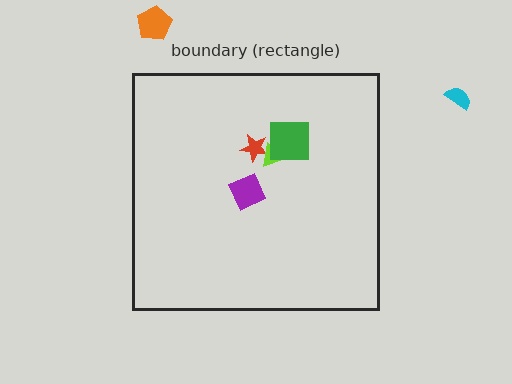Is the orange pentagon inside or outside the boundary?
Outside.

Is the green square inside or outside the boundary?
Inside.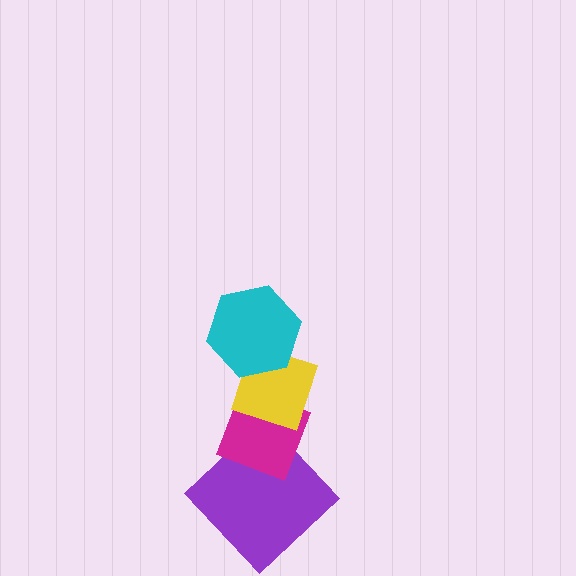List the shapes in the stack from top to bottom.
From top to bottom: the cyan hexagon, the yellow diamond, the magenta diamond, the purple diamond.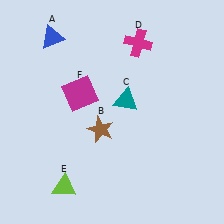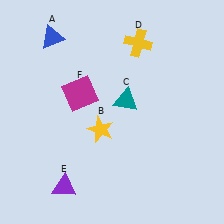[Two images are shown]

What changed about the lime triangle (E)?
In Image 1, E is lime. In Image 2, it changed to purple.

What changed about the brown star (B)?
In Image 1, B is brown. In Image 2, it changed to yellow.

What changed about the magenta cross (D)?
In Image 1, D is magenta. In Image 2, it changed to yellow.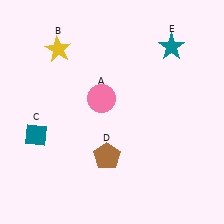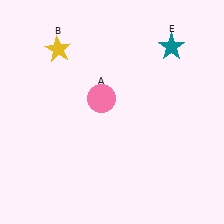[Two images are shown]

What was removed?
The teal diamond (C), the brown pentagon (D) were removed in Image 2.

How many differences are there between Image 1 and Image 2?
There are 2 differences between the two images.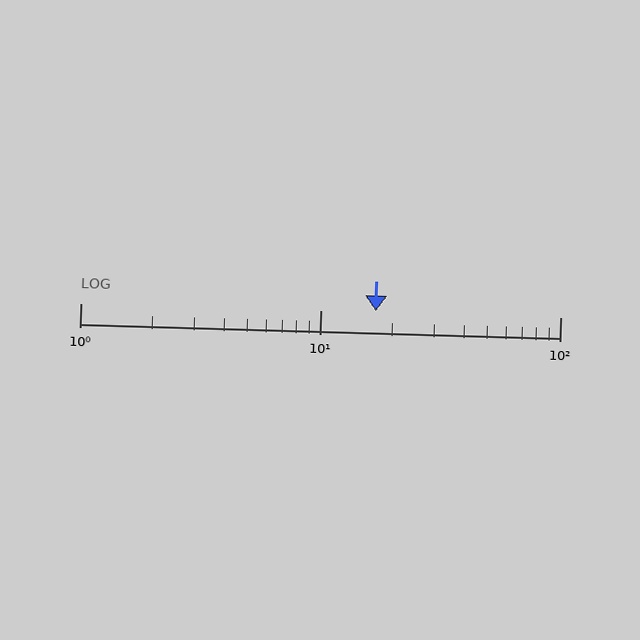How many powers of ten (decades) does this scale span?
The scale spans 2 decades, from 1 to 100.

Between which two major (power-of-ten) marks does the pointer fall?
The pointer is between 10 and 100.